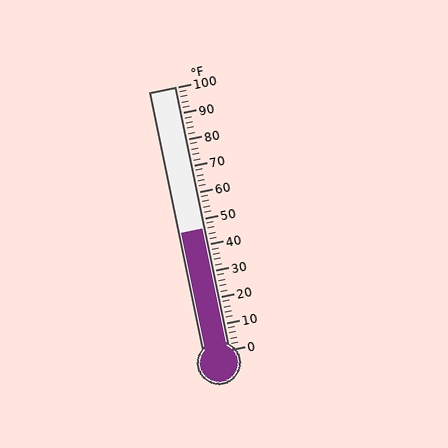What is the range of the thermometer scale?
The thermometer scale ranges from 0°F to 100°F.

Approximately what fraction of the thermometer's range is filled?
The thermometer is filled to approximately 45% of its range.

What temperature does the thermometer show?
The thermometer shows approximately 46°F.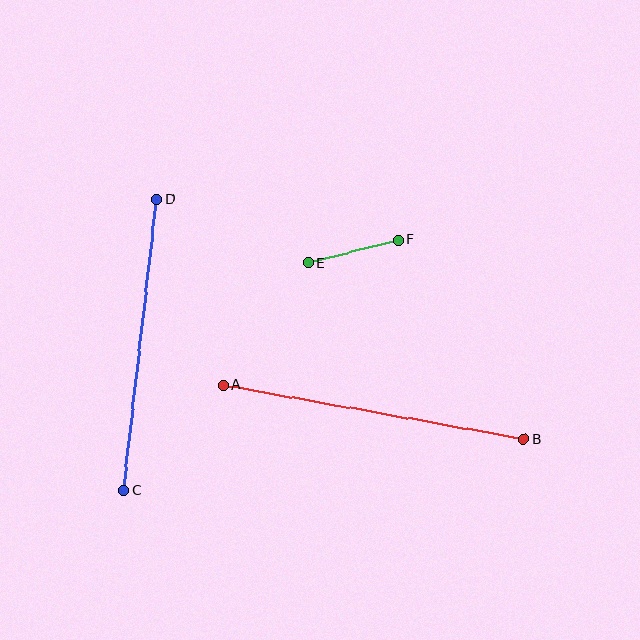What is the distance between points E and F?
The distance is approximately 93 pixels.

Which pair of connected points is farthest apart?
Points A and B are farthest apart.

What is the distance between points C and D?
The distance is approximately 293 pixels.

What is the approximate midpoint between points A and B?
The midpoint is at approximately (373, 412) pixels.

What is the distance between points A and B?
The distance is approximately 306 pixels.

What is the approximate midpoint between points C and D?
The midpoint is at approximately (140, 345) pixels.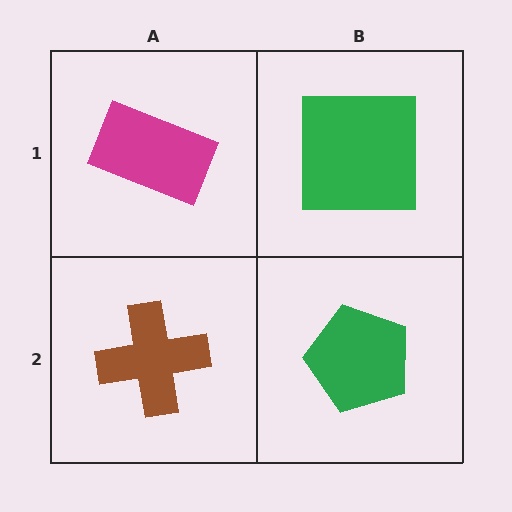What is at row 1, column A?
A magenta rectangle.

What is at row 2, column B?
A green pentagon.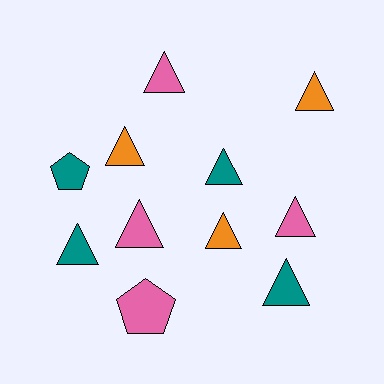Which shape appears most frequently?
Triangle, with 9 objects.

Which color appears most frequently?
Teal, with 4 objects.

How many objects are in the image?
There are 11 objects.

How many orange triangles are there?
There are 3 orange triangles.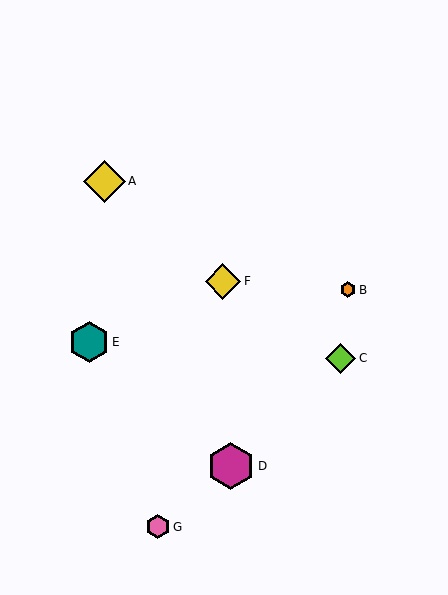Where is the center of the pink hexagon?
The center of the pink hexagon is at (158, 527).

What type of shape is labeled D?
Shape D is a magenta hexagon.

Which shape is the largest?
The magenta hexagon (labeled D) is the largest.